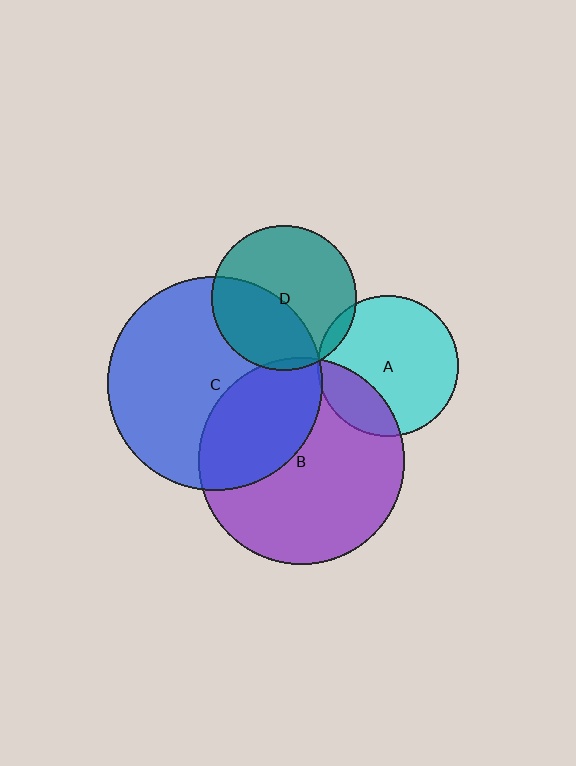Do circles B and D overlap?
Yes.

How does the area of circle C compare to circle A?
Approximately 2.3 times.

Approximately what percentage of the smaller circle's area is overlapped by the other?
Approximately 5%.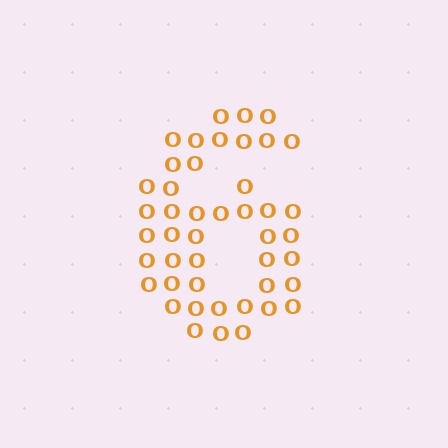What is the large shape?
The large shape is the digit 6.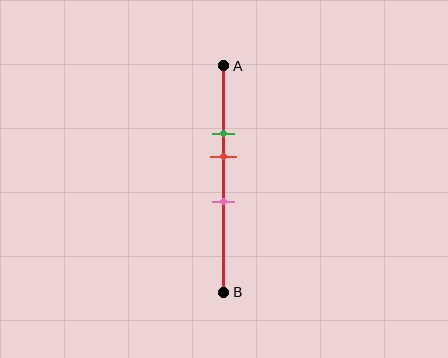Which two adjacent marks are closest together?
The green and red marks are the closest adjacent pair.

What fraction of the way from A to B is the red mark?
The red mark is approximately 40% (0.4) of the way from A to B.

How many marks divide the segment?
There are 3 marks dividing the segment.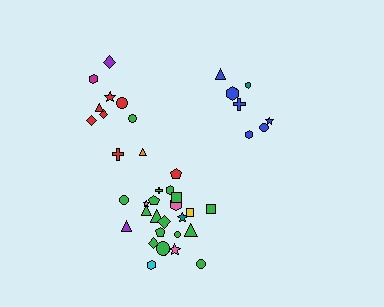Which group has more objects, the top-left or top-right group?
The top-left group.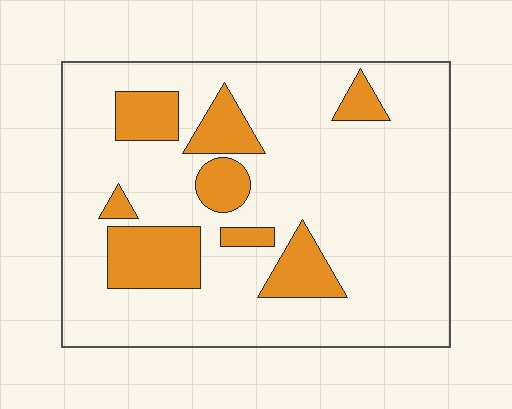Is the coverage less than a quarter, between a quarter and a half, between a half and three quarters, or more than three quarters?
Less than a quarter.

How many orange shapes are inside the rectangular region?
8.